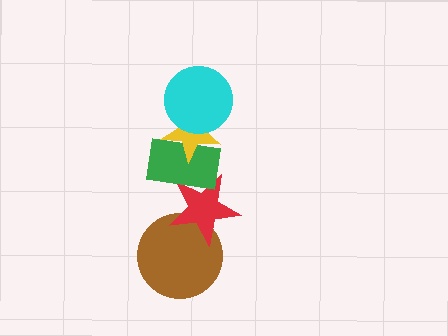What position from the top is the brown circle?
The brown circle is 5th from the top.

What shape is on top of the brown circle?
The red star is on top of the brown circle.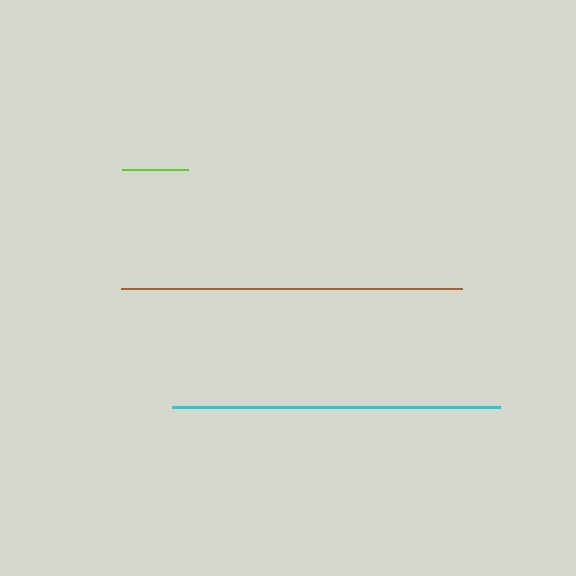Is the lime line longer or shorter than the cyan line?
The cyan line is longer than the lime line.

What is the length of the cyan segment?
The cyan segment is approximately 328 pixels long.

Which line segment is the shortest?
The lime line is the shortest at approximately 66 pixels.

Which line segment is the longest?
The brown line is the longest at approximately 341 pixels.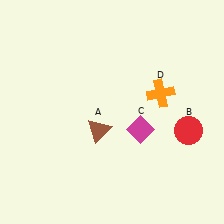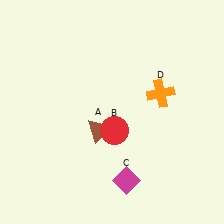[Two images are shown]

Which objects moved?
The objects that moved are: the red circle (B), the magenta diamond (C).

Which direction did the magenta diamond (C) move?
The magenta diamond (C) moved down.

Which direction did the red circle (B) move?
The red circle (B) moved left.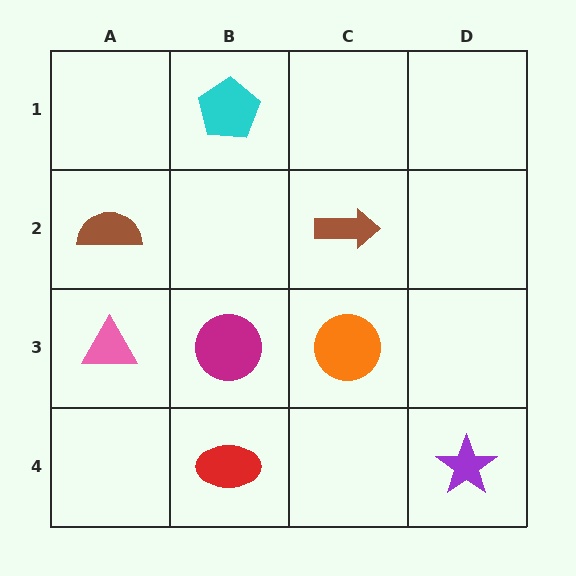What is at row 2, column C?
A brown arrow.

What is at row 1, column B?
A cyan pentagon.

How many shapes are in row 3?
3 shapes.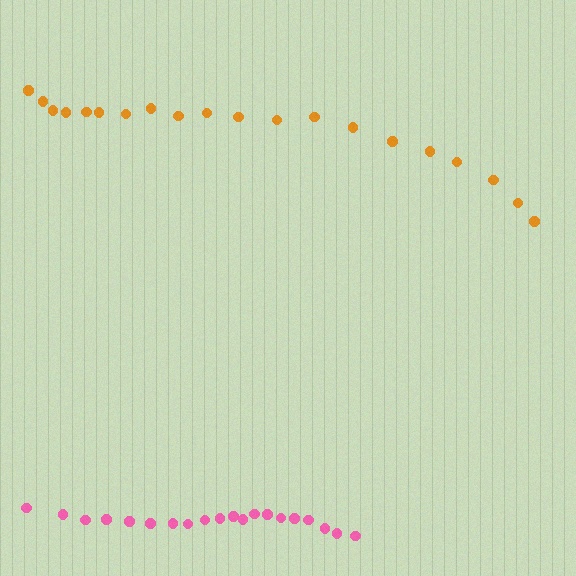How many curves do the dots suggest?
There are 2 distinct paths.